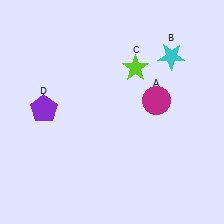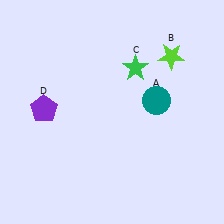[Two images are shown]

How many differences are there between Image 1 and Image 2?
There are 3 differences between the two images.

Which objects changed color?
A changed from magenta to teal. B changed from cyan to lime. C changed from lime to green.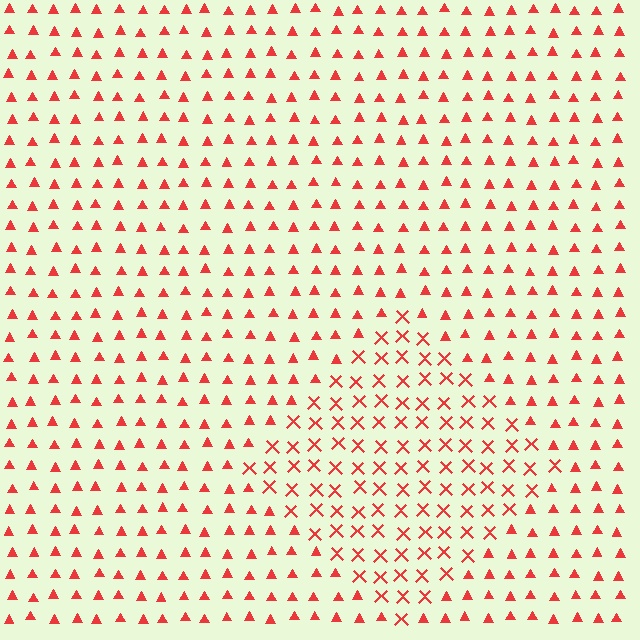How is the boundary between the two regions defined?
The boundary is defined by a change in element shape: X marks inside vs. triangles outside. All elements share the same color and spacing.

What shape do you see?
I see a diamond.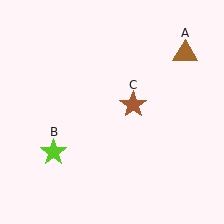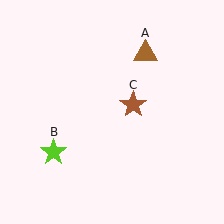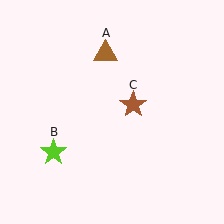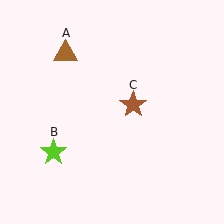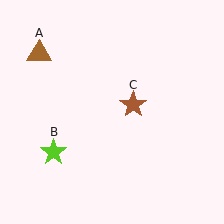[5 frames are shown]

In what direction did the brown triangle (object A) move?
The brown triangle (object A) moved left.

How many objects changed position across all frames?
1 object changed position: brown triangle (object A).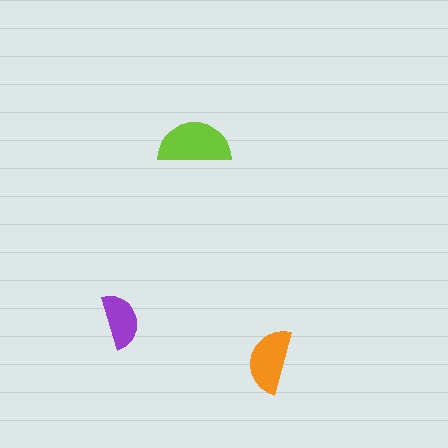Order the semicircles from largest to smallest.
the lime one, the orange one, the purple one.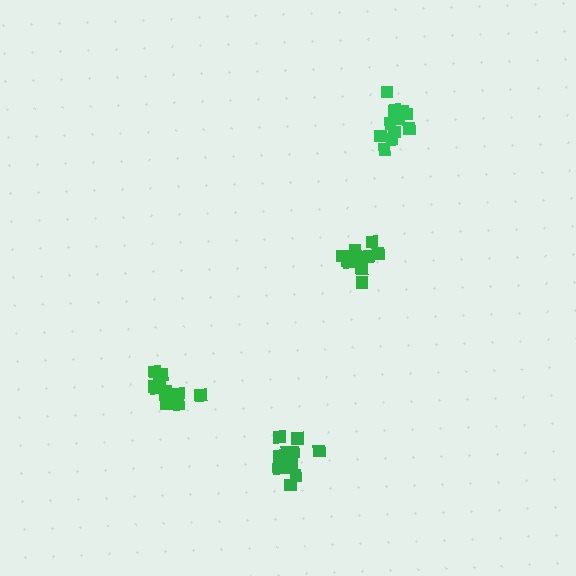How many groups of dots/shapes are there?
There are 4 groups.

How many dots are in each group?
Group 1: 11 dots, Group 2: 12 dots, Group 3: 13 dots, Group 4: 14 dots (50 total).